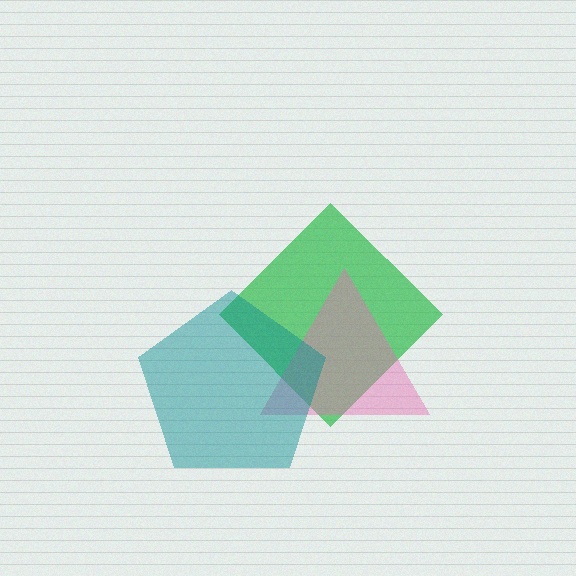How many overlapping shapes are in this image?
There are 3 overlapping shapes in the image.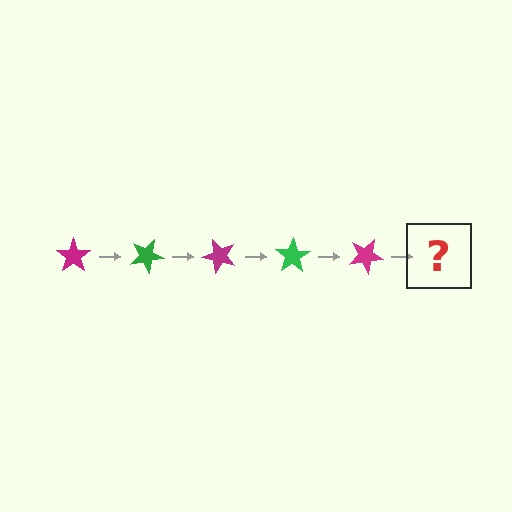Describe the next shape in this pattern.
It should be a green star, rotated 125 degrees from the start.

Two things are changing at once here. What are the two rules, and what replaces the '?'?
The two rules are that it rotates 25 degrees each step and the color cycles through magenta and green. The '?' should be a green star, rotated 125 degrees from the start.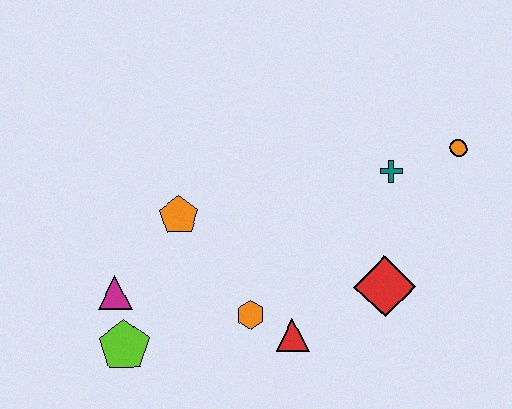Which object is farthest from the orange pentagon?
The orange circle is farthest from the orange pentagon.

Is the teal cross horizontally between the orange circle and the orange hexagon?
Yes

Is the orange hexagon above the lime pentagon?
Yes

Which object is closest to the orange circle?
The teal cross is closest to the orange circle.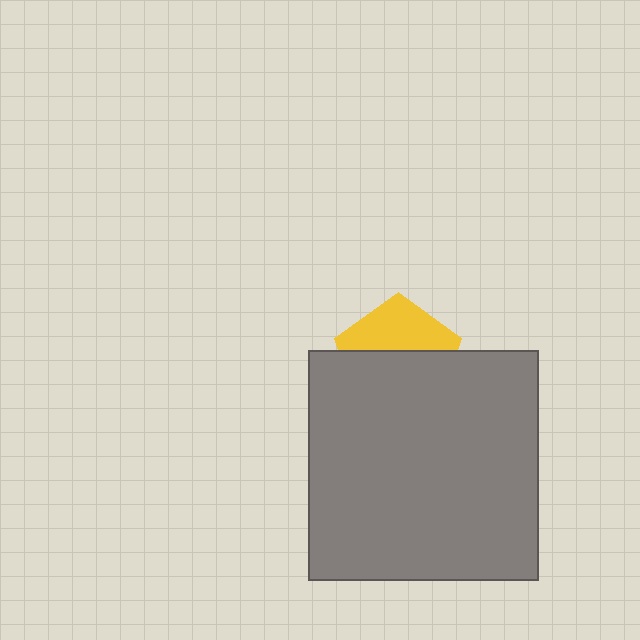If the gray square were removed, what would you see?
You would see the complete yellow pentagon.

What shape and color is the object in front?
The object in front is a gray square.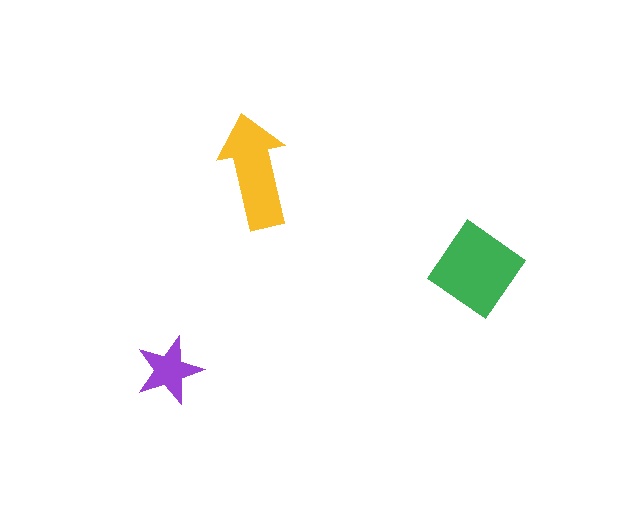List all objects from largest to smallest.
The green diamond, the yellow arrow, the purple star.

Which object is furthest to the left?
The purple star is leftmost.